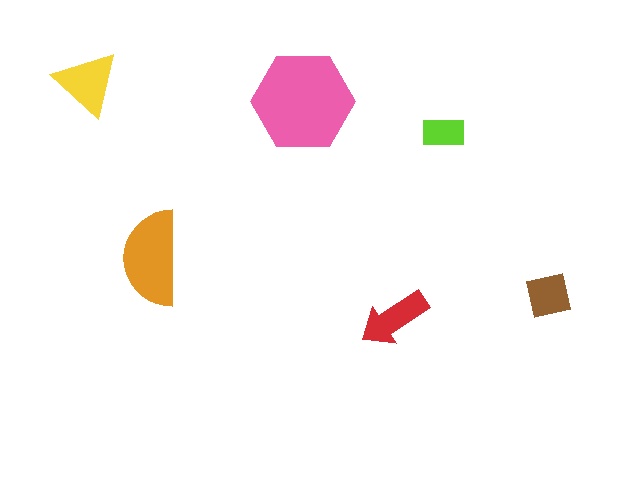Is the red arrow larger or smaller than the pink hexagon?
Smaller.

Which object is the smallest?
The lime rectangle.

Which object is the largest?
The pink hexagon.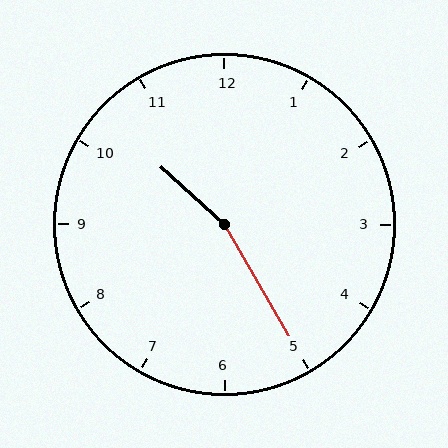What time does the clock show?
10:25.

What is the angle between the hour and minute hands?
Approximately 162 degrees.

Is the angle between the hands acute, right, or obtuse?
It is obtuse.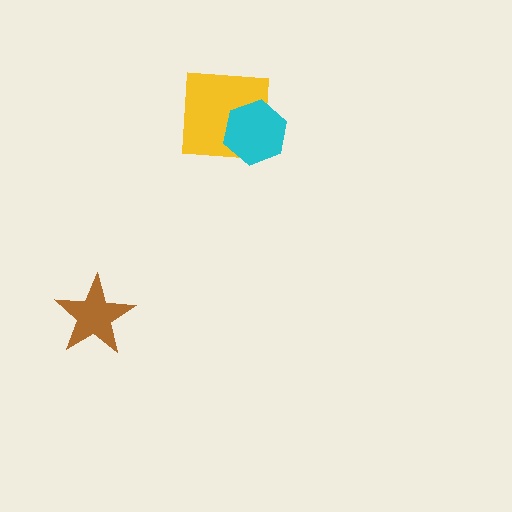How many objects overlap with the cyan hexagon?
1 object overlaps with the cyan hexagon.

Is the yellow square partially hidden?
Yes, it is partially covered by another shape.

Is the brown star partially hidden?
No, no other shape covers it.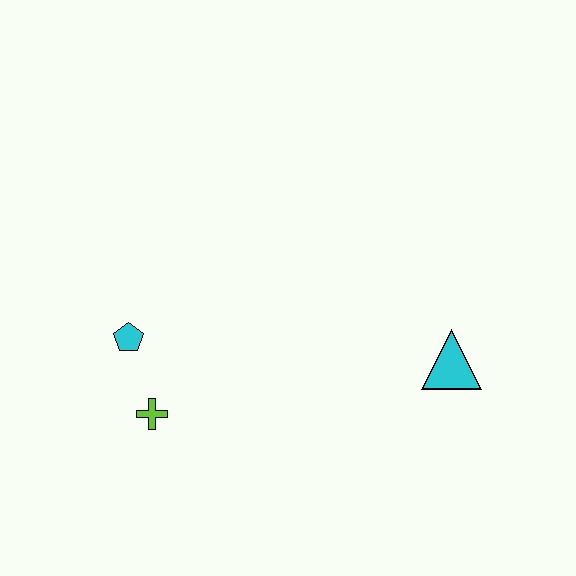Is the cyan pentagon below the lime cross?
No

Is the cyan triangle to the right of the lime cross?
Yes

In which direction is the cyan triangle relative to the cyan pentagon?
The cyan triangle is to the right of the cyan pentagon.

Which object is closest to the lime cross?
The cyan pentagon is closest to the lime cross.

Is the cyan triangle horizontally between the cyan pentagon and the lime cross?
No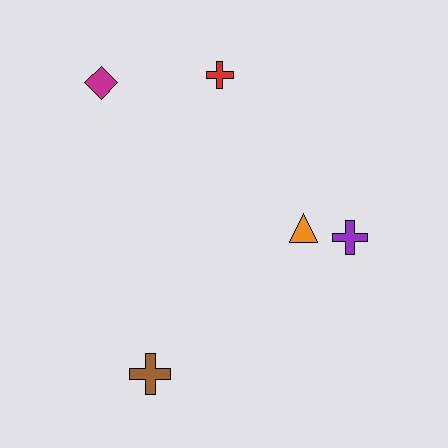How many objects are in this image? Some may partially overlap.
There are 5 objects.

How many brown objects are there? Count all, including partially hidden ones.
There is 1 brown object.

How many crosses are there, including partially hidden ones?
There are 3 crosses.